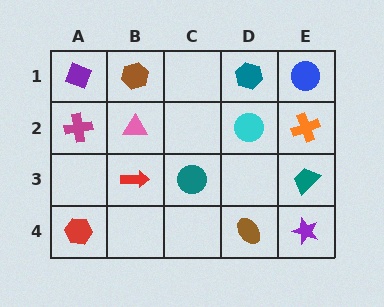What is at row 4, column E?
A purple star.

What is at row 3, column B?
A red arrow.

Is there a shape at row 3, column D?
No, that cell is empty.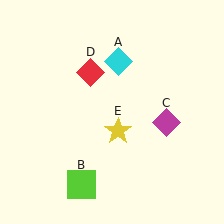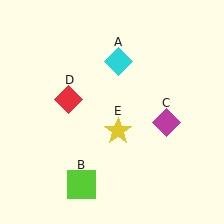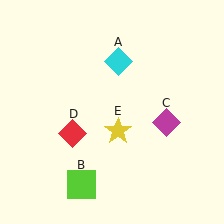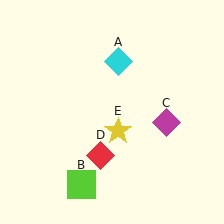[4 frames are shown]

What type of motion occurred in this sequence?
The red diamond (object D) rotated counterclockwise around the center of the scene.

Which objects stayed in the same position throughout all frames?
Cyan diamond (object A) and lime square (object B) and magenta diamond (object C) and yellow star (object E) remained stationary.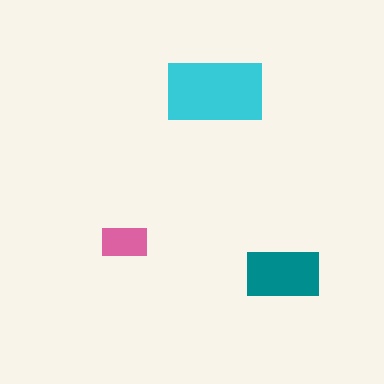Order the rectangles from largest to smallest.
the cyan one, the teal one, the pink one.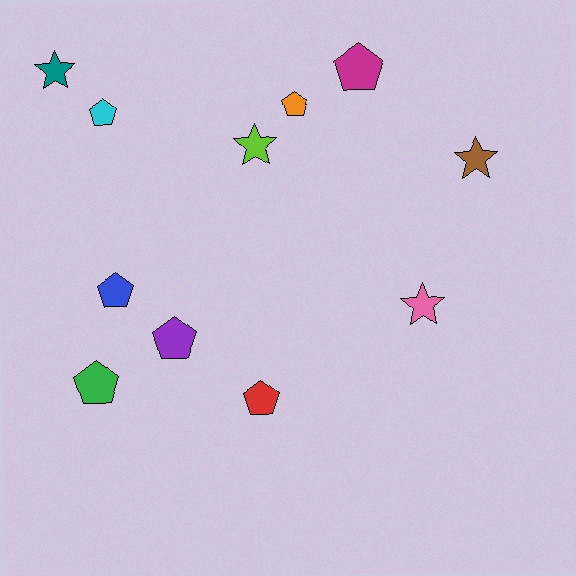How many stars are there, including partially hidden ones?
There are 4 stars.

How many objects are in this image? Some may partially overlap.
There are 11 objects.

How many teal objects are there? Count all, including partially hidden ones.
There is 1 teal object.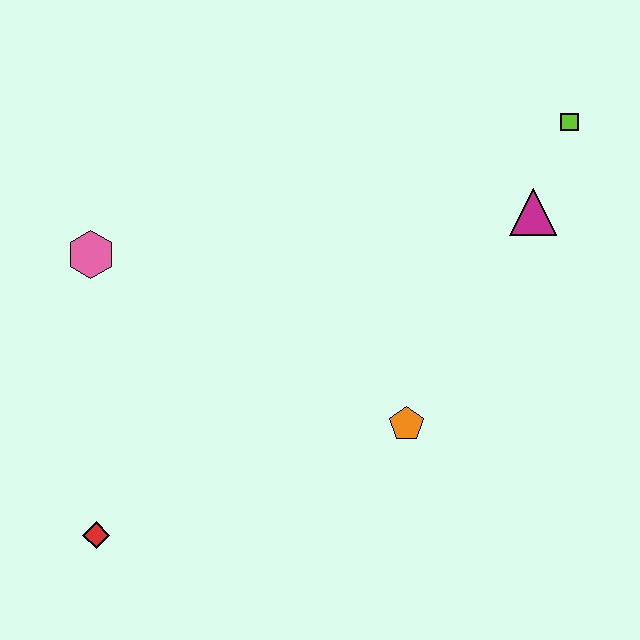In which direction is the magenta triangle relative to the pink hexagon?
The magenta triangle is to the right of the pink hexagon.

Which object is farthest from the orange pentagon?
The pink hexagon is farthest from the orange pentagon.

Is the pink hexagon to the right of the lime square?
No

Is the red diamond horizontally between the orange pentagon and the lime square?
No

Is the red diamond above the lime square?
No